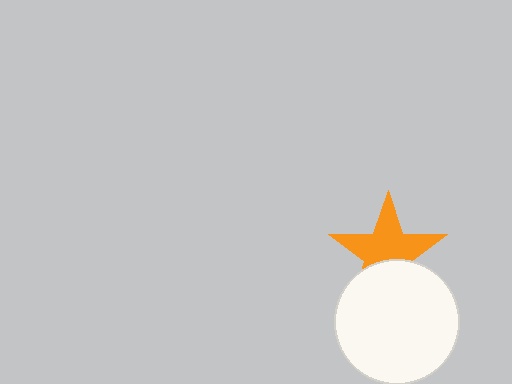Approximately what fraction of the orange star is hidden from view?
Roughly 36% of the orange star is hidden behind the white circle.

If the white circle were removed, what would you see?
You would see the complete orange star.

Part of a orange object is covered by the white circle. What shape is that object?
It is a star.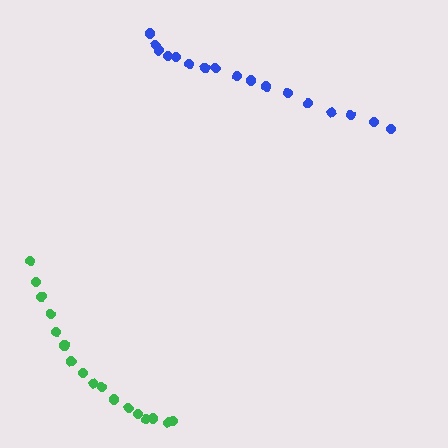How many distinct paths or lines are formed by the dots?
There are 2 distinct paths.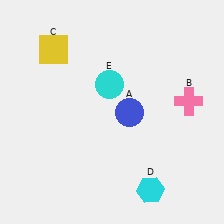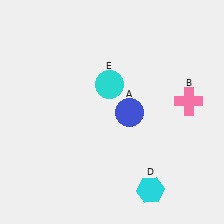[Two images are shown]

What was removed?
The yellow square (C) was removed in Image 2.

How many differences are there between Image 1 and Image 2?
There is 1 difference between the two images.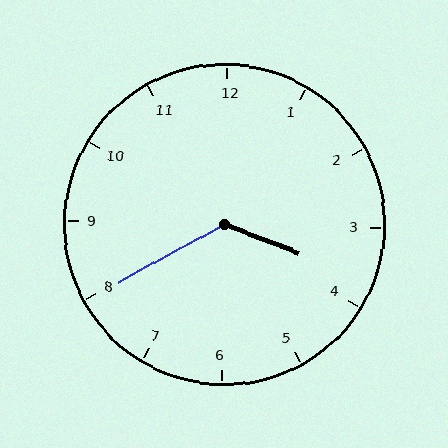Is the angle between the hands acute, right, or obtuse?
It is obtuse.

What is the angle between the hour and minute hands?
Approximately 130 degrees.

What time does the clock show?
3:40.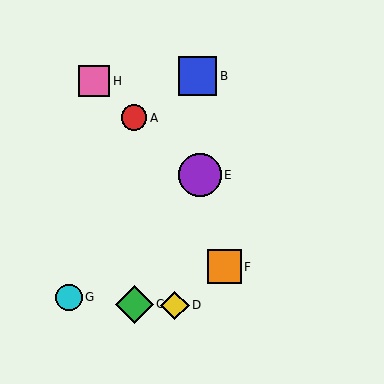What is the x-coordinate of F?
Object F is at x≈224.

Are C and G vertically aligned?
No, C is at x≈134 and G is at x≈69.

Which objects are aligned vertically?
Objects A, C are aligned vertically.